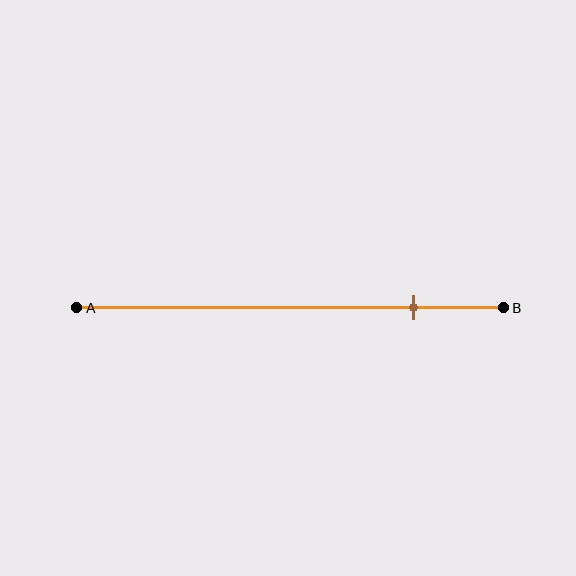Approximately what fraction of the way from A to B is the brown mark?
The brown mark is approximately 80% of the way from A to B.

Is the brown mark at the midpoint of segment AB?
No, the mark is at about 80% from A, not at the 50% midpoint.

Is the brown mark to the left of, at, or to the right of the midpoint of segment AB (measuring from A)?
The brown mark is to the right of the midpoint of segment AB.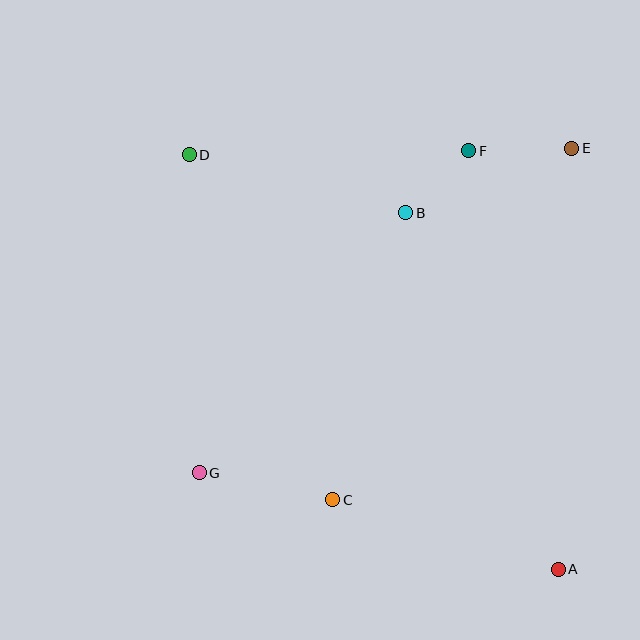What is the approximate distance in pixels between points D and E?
The distance between D and E is approximately 383 pixels.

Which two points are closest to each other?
Points B and F are closest to each other.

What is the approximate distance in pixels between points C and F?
The distance between C and F is approximately 375 pixels.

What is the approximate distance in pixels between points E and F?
The distance between E and F is approximately 103 pixels.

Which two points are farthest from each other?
Points A and D are farthest from each other.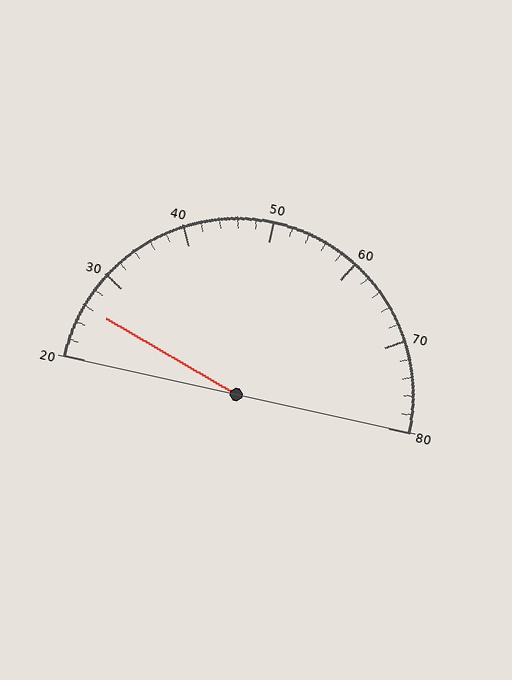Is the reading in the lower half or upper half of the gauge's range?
The reading is in the lower half of the range (20 to 80).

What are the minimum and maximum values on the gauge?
The gauge ranges from 20 to 80.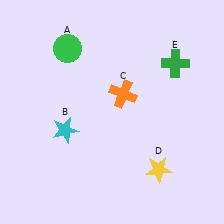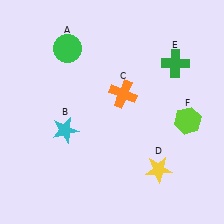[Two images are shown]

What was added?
A lime hexagon (F) was added in Image 2.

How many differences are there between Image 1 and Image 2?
There is 1 difference between the two images.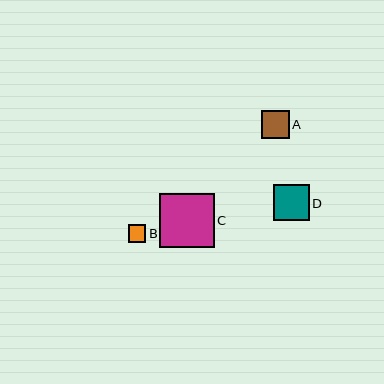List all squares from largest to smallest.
From largest to smallest: C, D, A, B.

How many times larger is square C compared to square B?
Square C is approximately 3.1 times the size of square B.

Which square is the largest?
Square C is the largest with a size of approximately 54 pixels.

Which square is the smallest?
Square B is the smallest with a size of approximately 18 pixels.